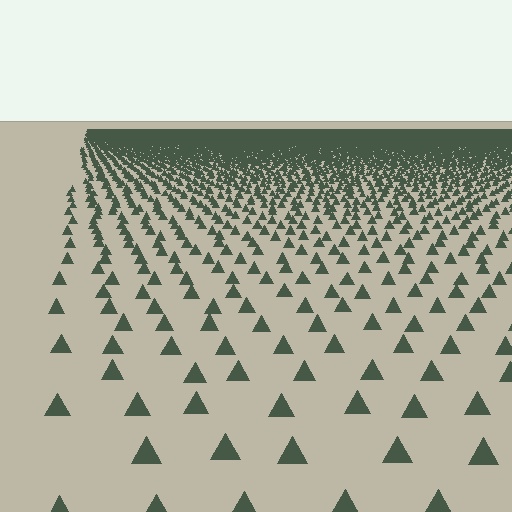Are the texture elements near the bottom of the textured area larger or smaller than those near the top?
Larger. Near the bottom, elements are closer to the viewer and appear at a bigger on-screen size.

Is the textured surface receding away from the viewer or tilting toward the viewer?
The surface is receding away from the viewer. Texture elements get smaller and denser toward the top.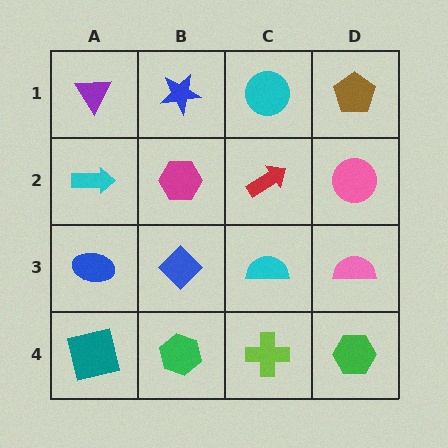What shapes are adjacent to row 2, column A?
A purple triangle (row 1, column A), a blue ellipse (row 3, column A), a magenta hexagon (row 2, column B).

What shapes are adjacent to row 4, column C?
A cyan semicircle (row 3, column C), a green hexagon (row 4, column B), a green hexagon (row 4, column D).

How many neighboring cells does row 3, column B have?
4.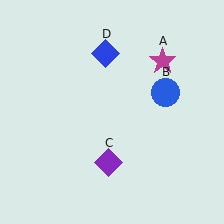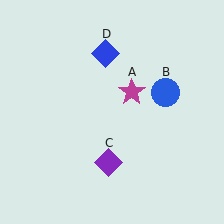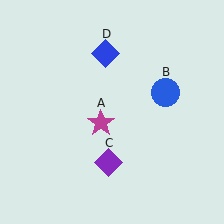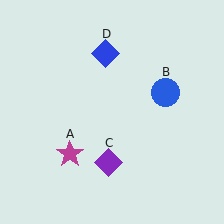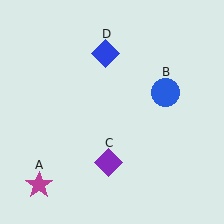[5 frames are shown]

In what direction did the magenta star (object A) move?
The magenta star (object A) moved down and to the left.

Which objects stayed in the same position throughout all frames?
Blue circle (object B) and purple diamond (object C) and blue diamond (object D) remained stationary.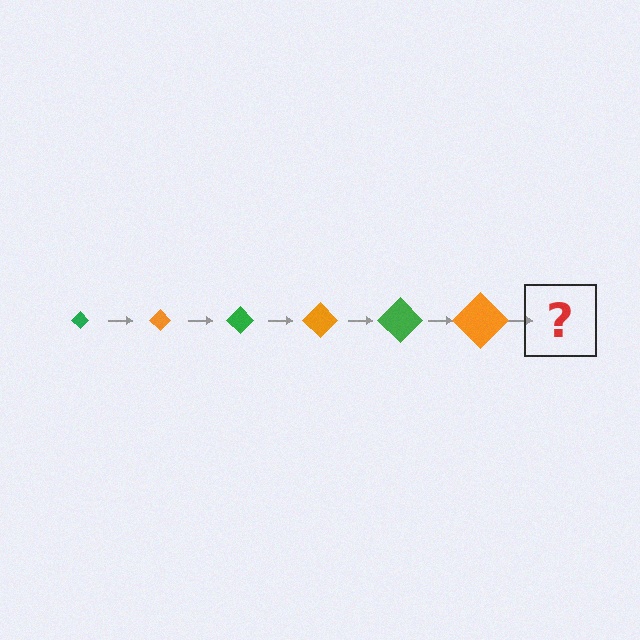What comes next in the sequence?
The next element should be a green diamond, larger than the previous one.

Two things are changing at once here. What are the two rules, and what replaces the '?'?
The two rules are that the diamond grows larger each step and the color cycles through green and orange. The '?' should be a green diamond, larger than the previous one.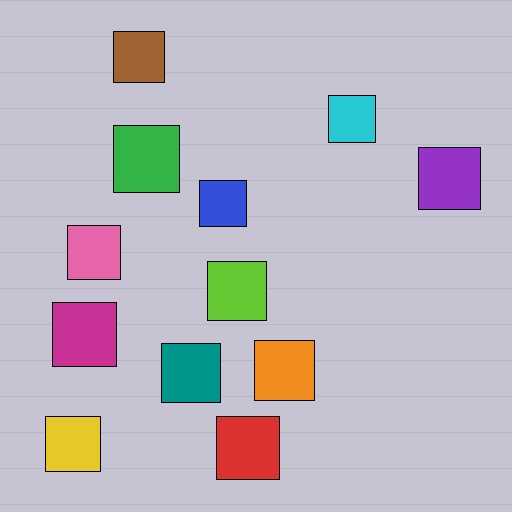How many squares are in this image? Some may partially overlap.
There are 12 squares.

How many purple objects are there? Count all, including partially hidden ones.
There is 1 purple object.